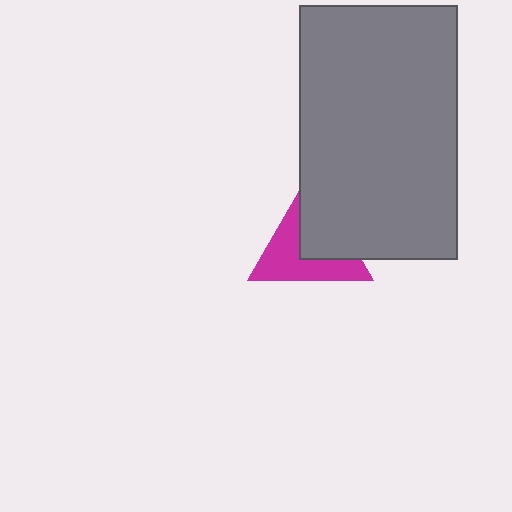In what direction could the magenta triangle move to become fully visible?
The magenta triangle could move toward the lower-left. That would shift it out from behind the gray rectangle entirely.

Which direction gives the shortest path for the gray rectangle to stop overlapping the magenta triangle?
Moving toward the upper-right gives the shortest separation.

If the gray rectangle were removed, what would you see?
You would see the complete magenta triangle.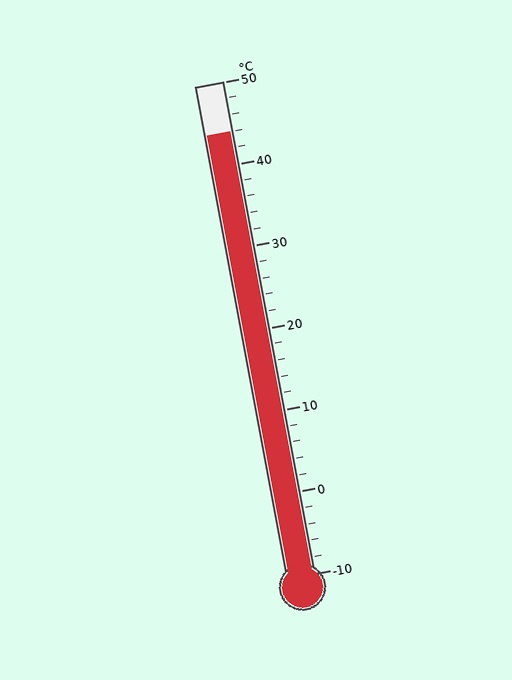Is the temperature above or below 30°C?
The temperature is above 30°C.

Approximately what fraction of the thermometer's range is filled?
The thermometer is filled to approximately 90% of its range.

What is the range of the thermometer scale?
The thermometer scale ranges from -10°C to 50°C.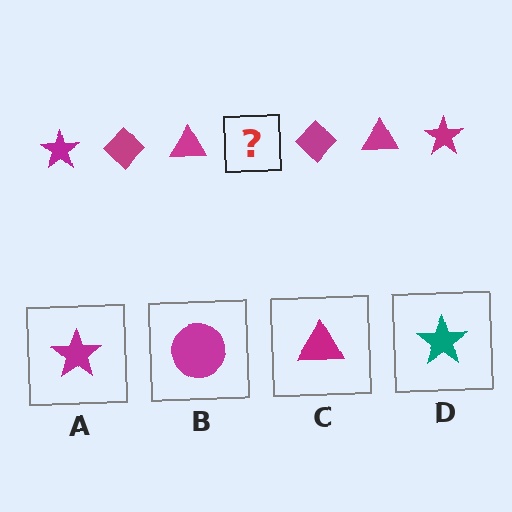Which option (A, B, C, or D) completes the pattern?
A.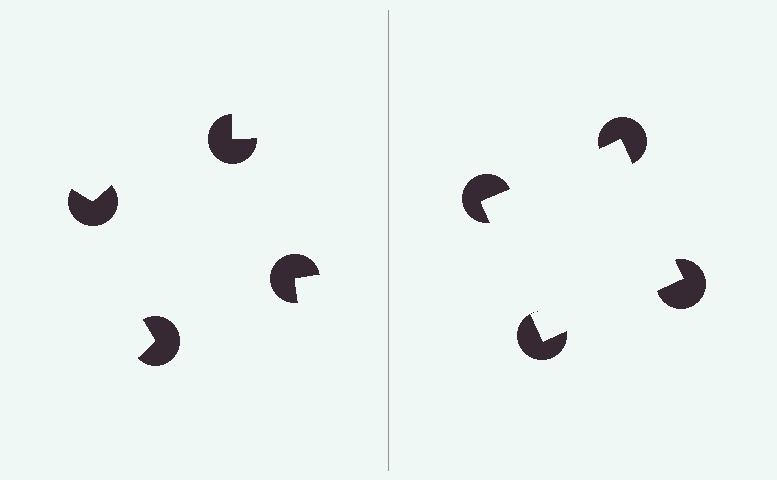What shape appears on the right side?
An illusory square.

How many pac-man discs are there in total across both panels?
8 — 4 on each side.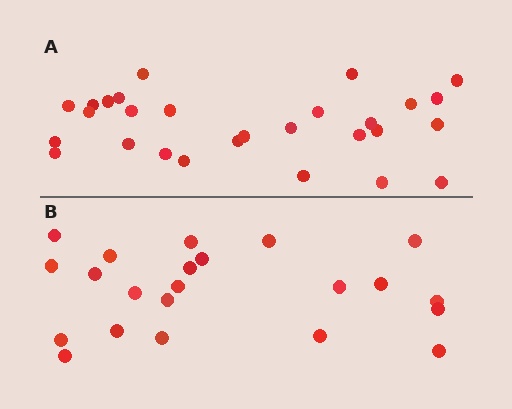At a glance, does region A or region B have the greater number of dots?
Region A (the top region) has more dots.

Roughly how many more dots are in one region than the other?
Region A has about 6 more dots than region B.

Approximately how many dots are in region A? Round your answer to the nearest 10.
About 30 dots. (The exact count is 28, which rounds to 30.)